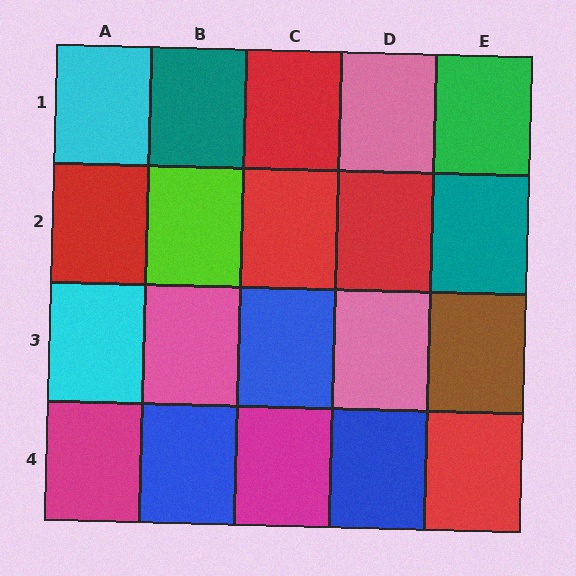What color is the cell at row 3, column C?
Blue.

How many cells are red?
5 cells are red.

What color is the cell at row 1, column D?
Pink.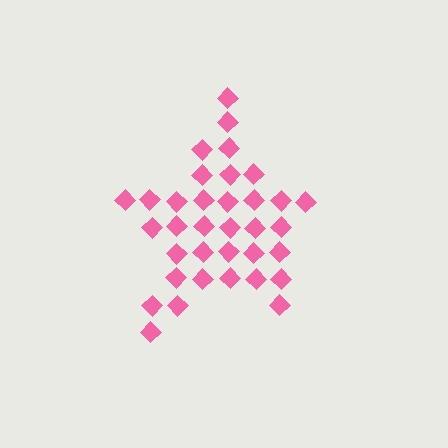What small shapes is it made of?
It is made of small diamonds.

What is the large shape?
The large shape is a star.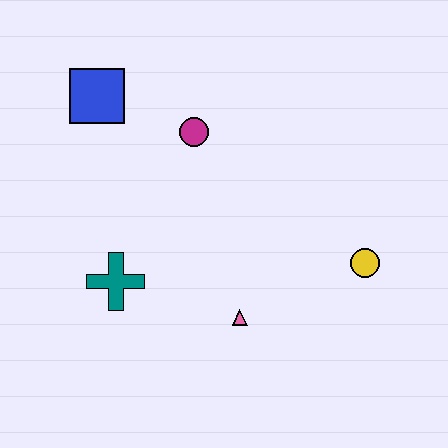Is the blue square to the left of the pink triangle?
Yes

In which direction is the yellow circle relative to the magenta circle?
The yellow circle is to the right of the magenta circle.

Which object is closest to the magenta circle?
The blue square is closest to the magenta circle.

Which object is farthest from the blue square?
The yellow circle is farthest from the blue square.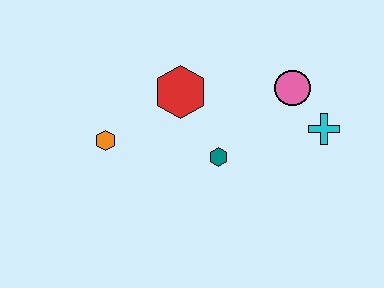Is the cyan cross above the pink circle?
No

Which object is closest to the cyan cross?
The pink circle is closest to the cyan cross.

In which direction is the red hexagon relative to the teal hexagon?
The red hexagon is above the teal hexagon.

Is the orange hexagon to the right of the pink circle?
No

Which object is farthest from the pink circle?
The orange hexagon is farthest from the pink circle.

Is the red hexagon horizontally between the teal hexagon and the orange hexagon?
Yes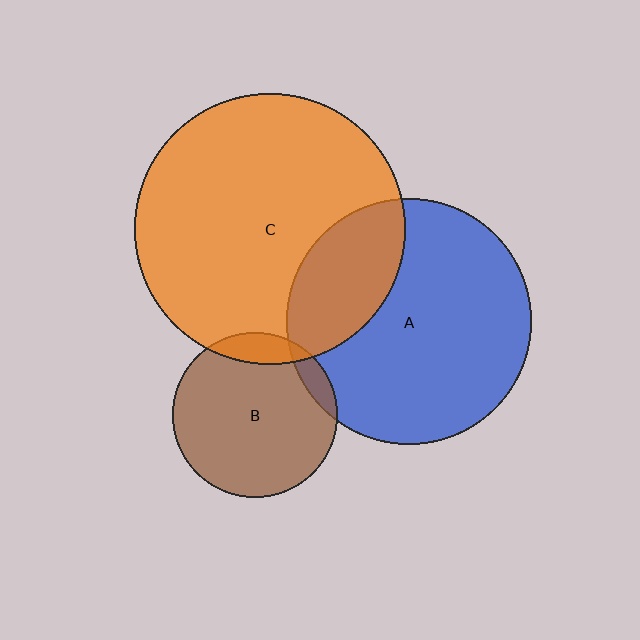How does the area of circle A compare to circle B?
Approximately 2.2 times.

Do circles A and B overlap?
Yes.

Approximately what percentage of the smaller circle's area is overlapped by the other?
Approximately 10%.